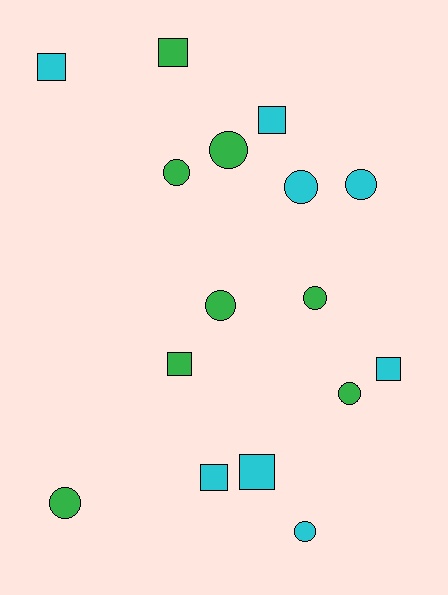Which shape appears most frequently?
Circle, with 9 objects.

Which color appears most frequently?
Cyan, with 8 objects.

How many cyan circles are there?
There are 3 cyan circles.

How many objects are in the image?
There are 16 objects.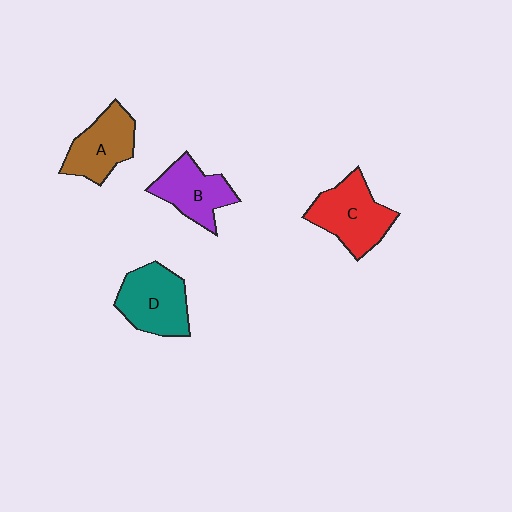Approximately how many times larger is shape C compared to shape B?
Approximately 1.2 times.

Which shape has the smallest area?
Shape B (purple).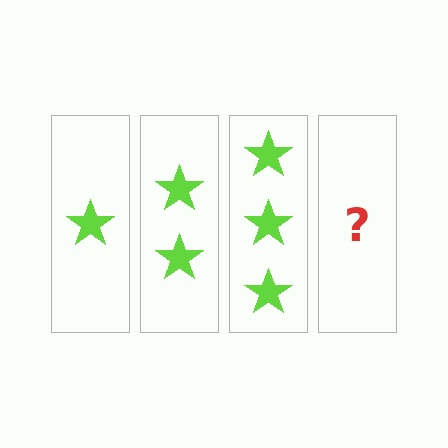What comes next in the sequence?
The next element should be 4 stars.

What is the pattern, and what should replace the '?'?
The pattern is that each step adds one more star. The '?' should be 4 stars.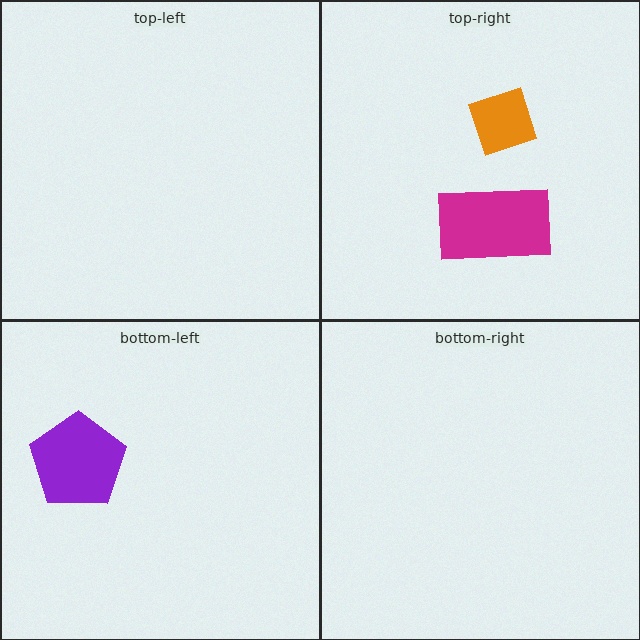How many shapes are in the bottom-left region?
1.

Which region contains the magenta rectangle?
The top-right region.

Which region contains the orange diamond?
The top-right region.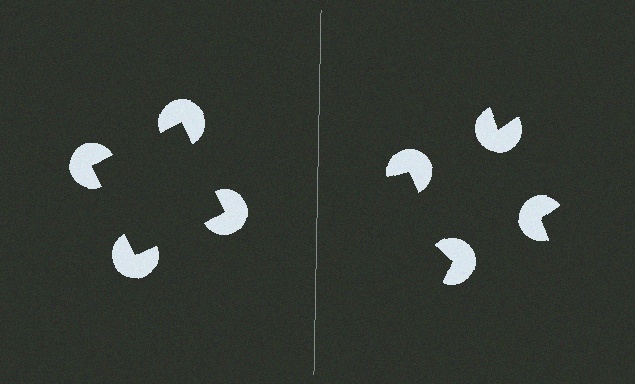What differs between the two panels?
The pac-man discs are positioned identically on both sides; only the wedge orientations differ. On the left they align to a square; on the right they are misaligned.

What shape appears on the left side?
An illusory square.